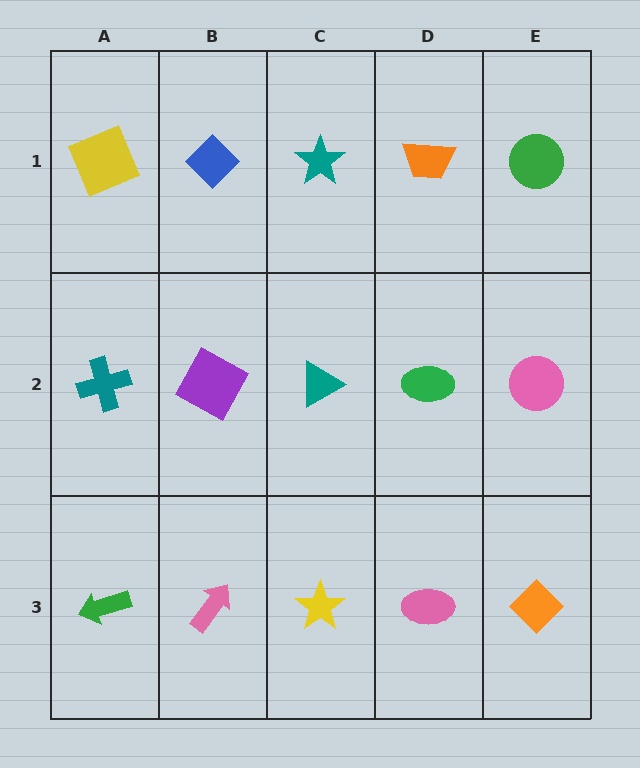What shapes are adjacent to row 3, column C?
A teal triangle (row 2, column C), a pink arrow (row 3, column B), a pink ellipse (row 3, column D).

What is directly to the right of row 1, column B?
A teal star.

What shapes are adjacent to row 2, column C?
A teal star (row 1, column C), a yellow star (row 3, column C), a purple square (row 2, column B), a green ellipse (row 2, column D).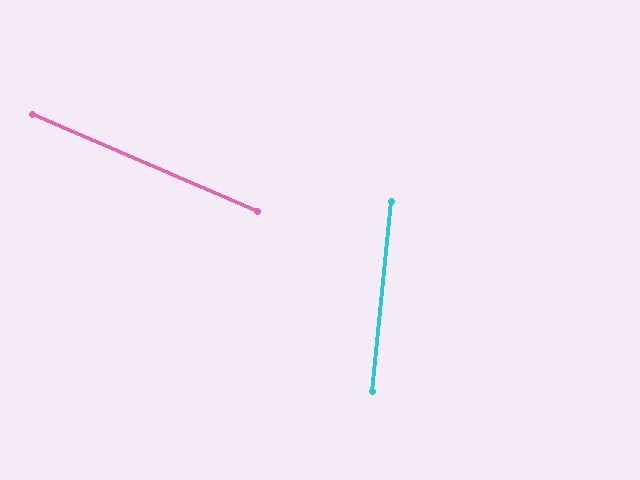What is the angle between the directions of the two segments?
Approximately 72 degrees.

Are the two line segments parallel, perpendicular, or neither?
Neither parallel nor perpendicular — they differ by about 72°.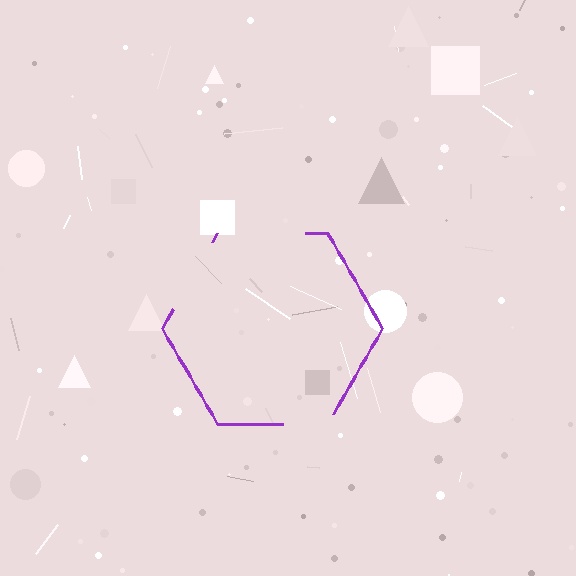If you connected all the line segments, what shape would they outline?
They would outline a hexagon.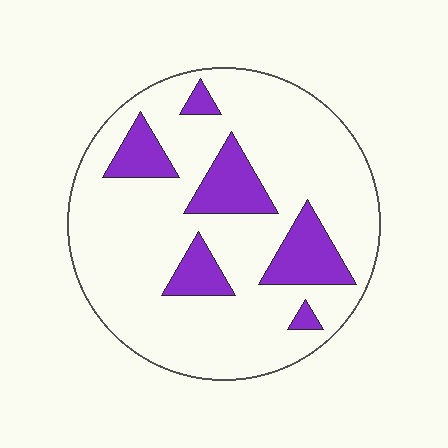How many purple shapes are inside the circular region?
6.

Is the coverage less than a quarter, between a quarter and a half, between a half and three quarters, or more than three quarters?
Less than a quarter.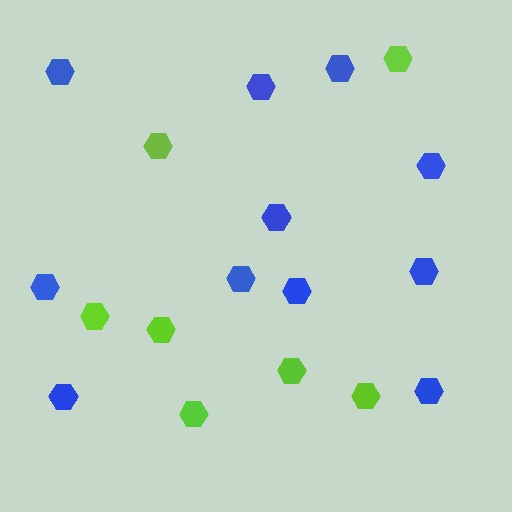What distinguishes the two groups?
There are 2 groups: one group of blue hexagons (11) and one group of lime hexagons (7).